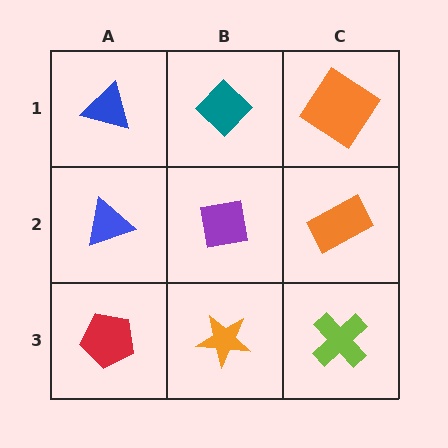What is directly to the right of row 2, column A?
A purple square.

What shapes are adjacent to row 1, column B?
A purple square (row 2, column B), a blue triangle (row 1, column A), an orange diamond (row 1, column C).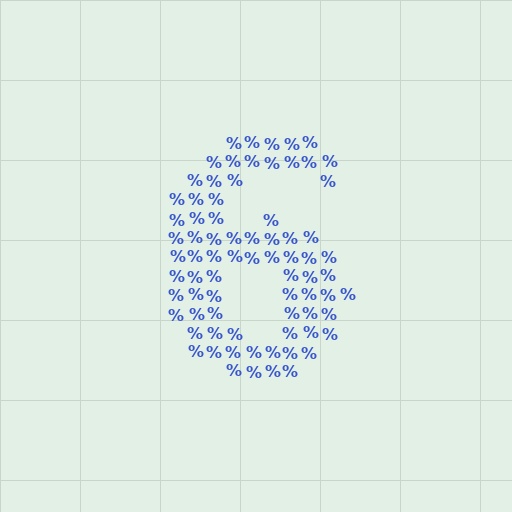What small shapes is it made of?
It is made of small percent signs.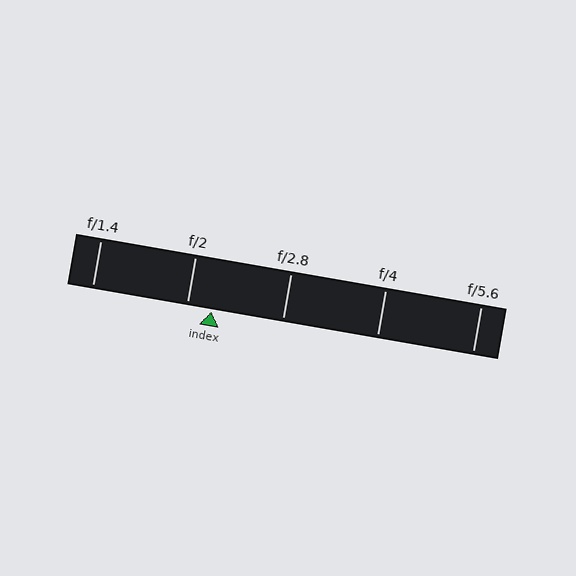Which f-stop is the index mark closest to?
The index mark is closest to f/2.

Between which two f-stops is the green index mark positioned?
The index mark is between f/2 and f/2.8.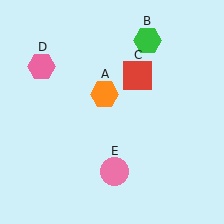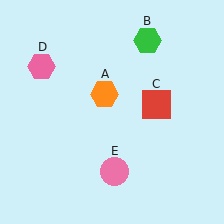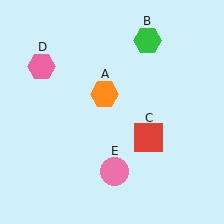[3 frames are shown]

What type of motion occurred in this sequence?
The red square (object C) rotated clockwise around the center of the scene.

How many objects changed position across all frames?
1 object changed position: red square (object C).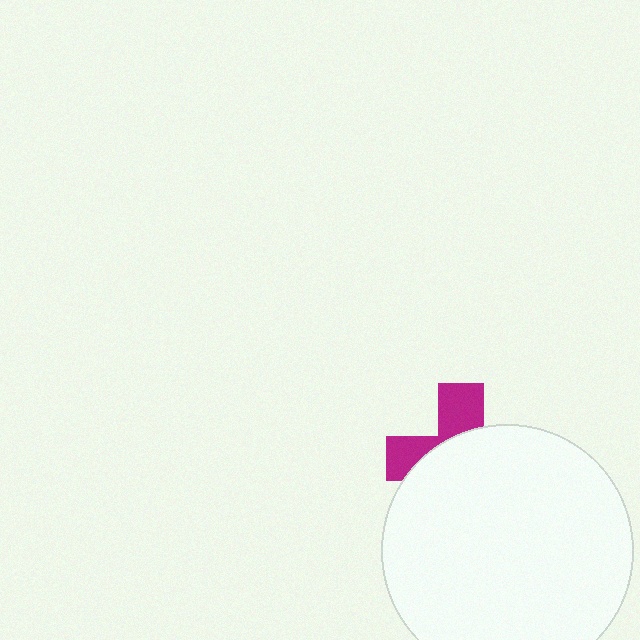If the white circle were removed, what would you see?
You would see the complete magenta cross.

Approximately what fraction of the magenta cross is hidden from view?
Roughly 66% of the magenta cross is hidden behind the white circle.